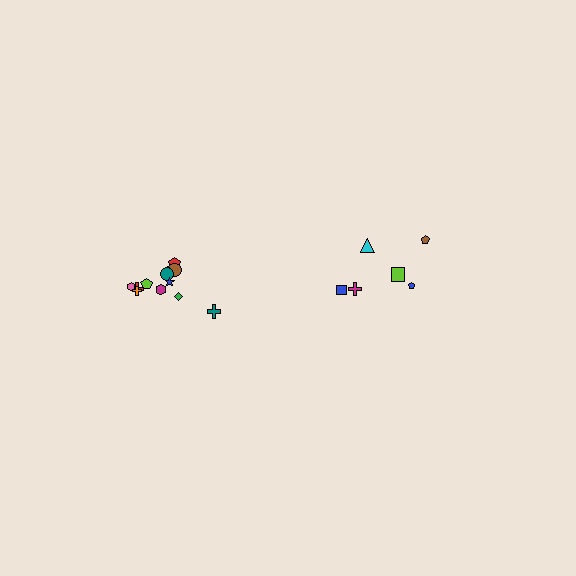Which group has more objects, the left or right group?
The left group.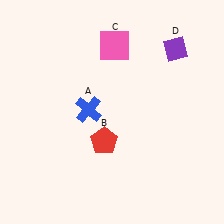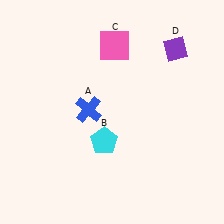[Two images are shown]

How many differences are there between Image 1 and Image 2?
There is 1 difference between the two images.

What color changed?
The pentagon (B) changed from red in Image 1 to cyan in Image 2.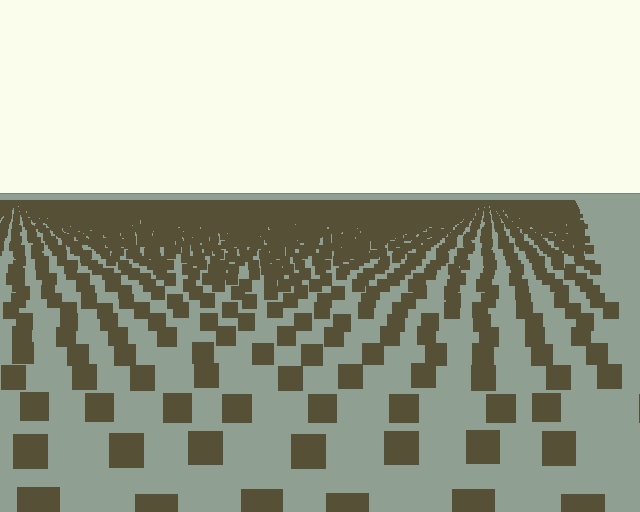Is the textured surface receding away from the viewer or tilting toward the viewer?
The surface is receding away from the viewer. Texture elements get smaller and denser toward the top.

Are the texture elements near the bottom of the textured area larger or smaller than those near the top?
Larger. Near the bottom, elements are closer to the viewer and appear at a bigger on-screen size.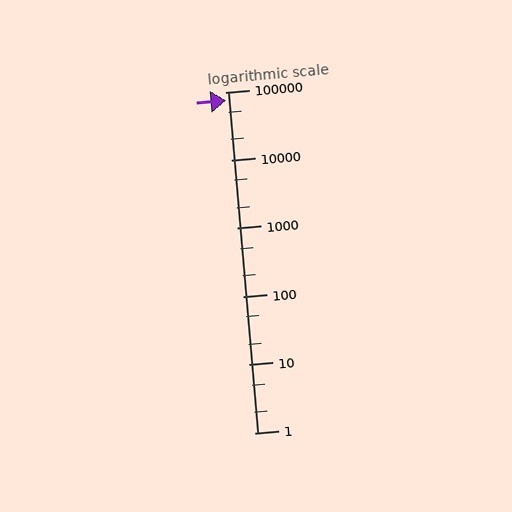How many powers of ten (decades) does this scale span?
The scale spans 5 decades, from 1 to 100000.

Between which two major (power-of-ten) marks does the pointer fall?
The pointer is between 10000 and 100000.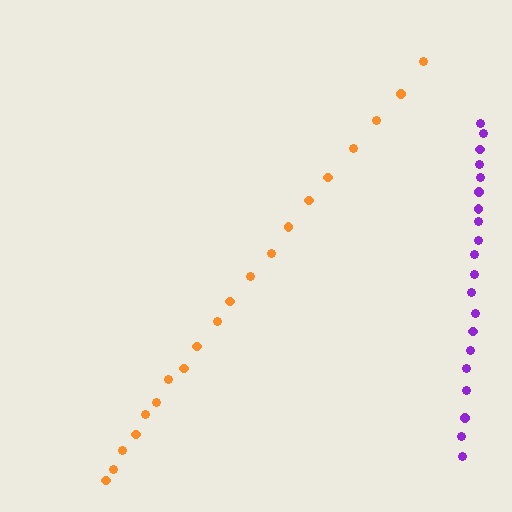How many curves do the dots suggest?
There are 2 distinct paths.